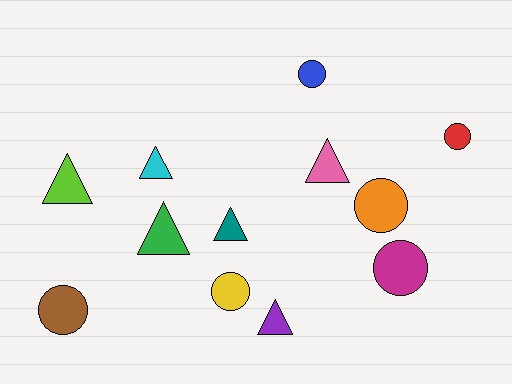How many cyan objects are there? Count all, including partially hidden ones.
There is 1 cyan object.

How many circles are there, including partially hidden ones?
There are 6 circles.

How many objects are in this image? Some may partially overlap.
There are 12 objects.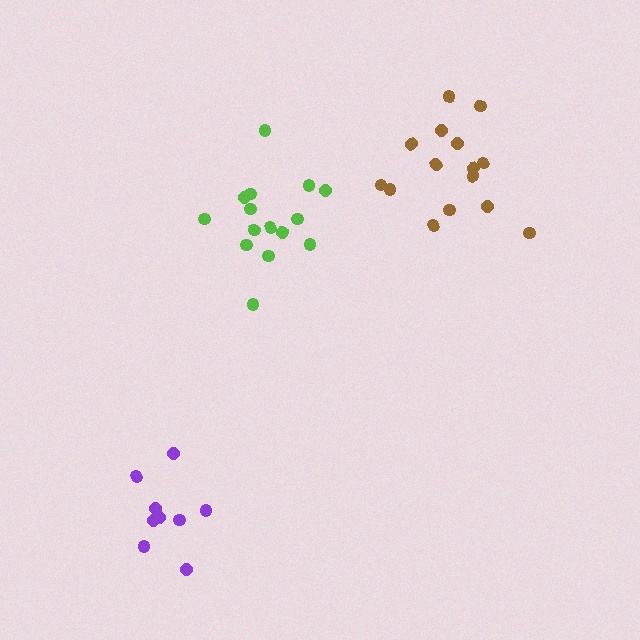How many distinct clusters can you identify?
There are 3 distinct clusters.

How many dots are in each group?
Group 1: 15 dots, Group 2: 15 dots, Group 3: 9 dots (39 total).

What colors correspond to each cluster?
The clusters are colored: brown, lime, purple.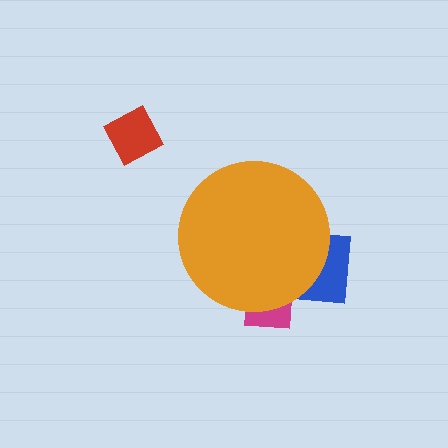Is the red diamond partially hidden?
No, the red diamond is fully visible.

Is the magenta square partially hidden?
Yes, the magenta square is partially hidden behind the orange circle.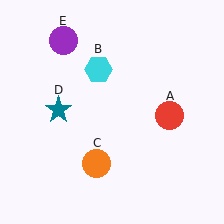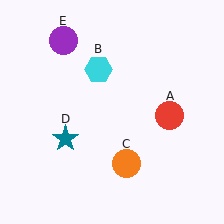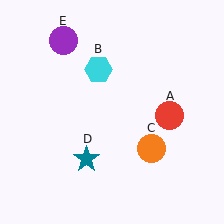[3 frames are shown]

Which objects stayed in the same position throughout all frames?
Red circle (object A) and cyan hexagon (object B) and purple circle (object E) remained stationary.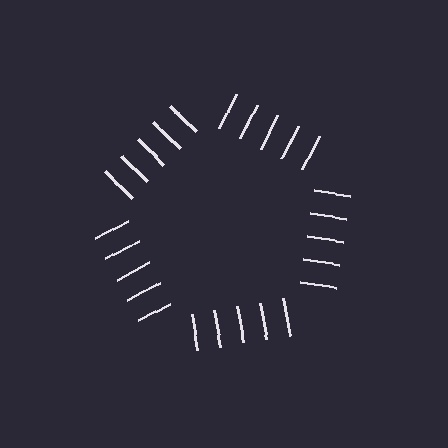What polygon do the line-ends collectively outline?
An illusory pentagon — the line segments terminate on its edges but no continuous stroke is drawn.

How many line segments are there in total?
25 — 5 along each of the 5 edges.